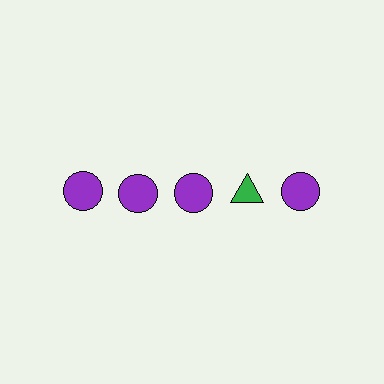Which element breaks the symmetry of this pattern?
The green triangle in the top row, second from right column breaks the symmetry. All other shapes are purple circles.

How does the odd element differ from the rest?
It differs in both color (green instead of purple) and shape (triangle instead of circle).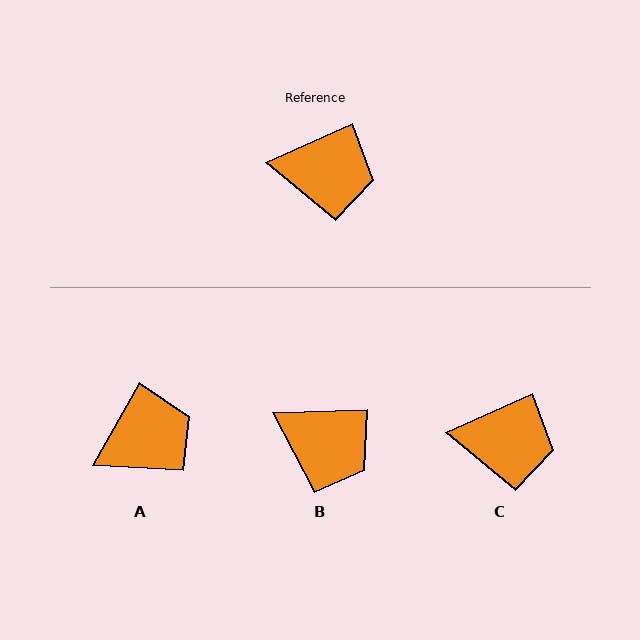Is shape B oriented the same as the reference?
No, it is off by about 23 degrees.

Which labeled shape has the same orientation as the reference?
C.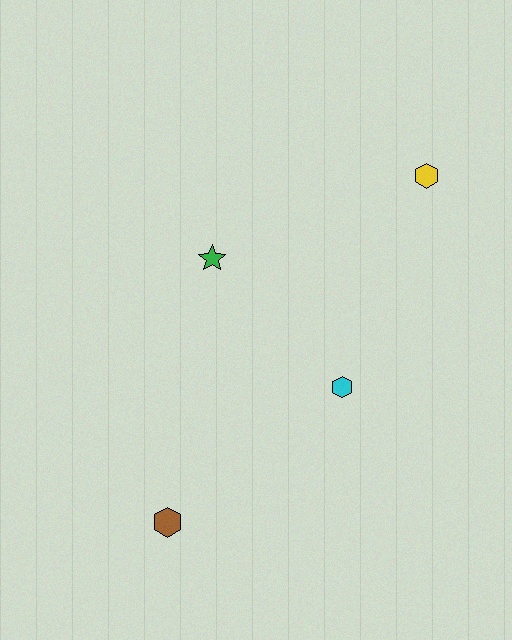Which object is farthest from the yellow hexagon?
The brown hexagon is farthest from the yellow hexagon.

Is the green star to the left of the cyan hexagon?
Yes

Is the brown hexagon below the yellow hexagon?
Yes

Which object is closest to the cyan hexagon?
The green star is closest to the cyan hexagon.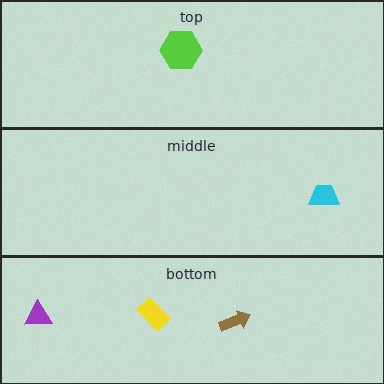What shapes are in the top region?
The lime hexagon.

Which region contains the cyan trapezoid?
The middle region.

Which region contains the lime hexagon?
The top region.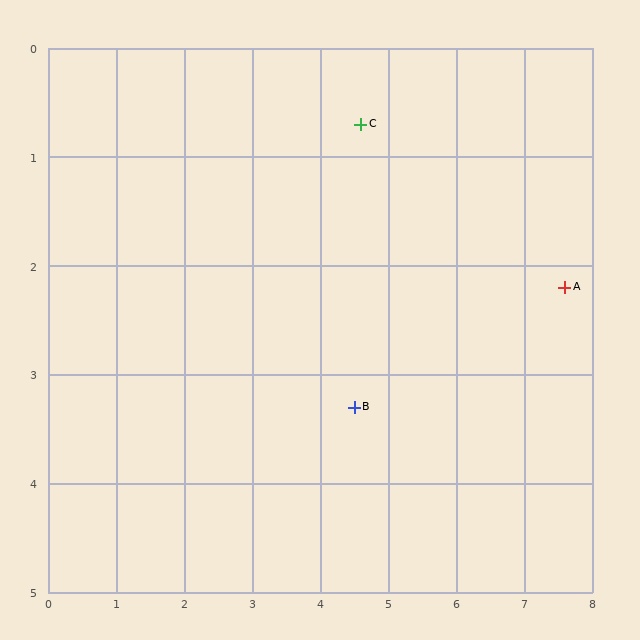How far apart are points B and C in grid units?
Points B and C are about 2.6 grid units apart.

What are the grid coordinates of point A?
Point A is at approximately (7.6, 2.2).